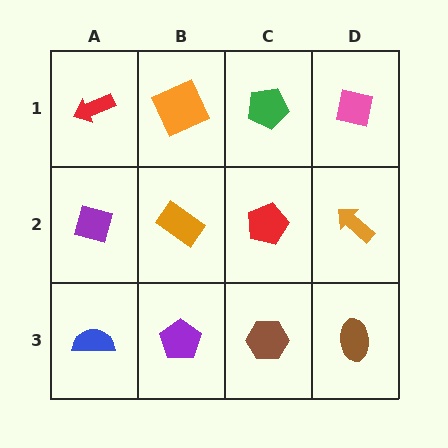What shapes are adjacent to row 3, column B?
An orange rectangle (row 2, column B), a blue semicircle (row 3, column A), a brown hexagon (row 3, column C).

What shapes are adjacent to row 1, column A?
A purple diamond (row 2, column A), an orange square (row 1, column B).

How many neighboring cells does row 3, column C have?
3.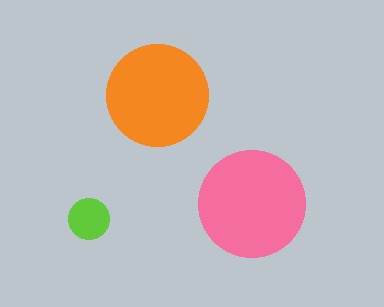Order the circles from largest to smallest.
the pink one, the orange one, the lime one.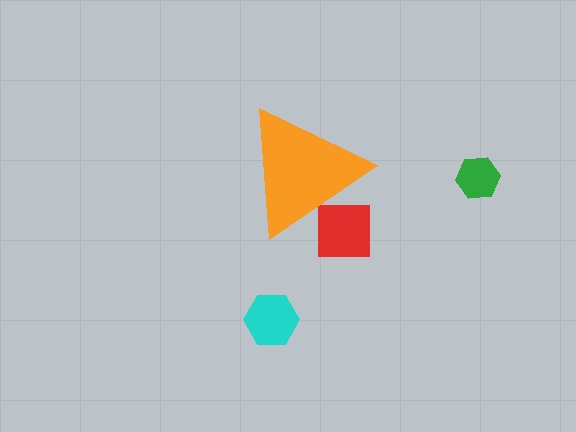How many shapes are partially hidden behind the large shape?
1 shape is partially hidden.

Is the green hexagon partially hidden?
No, the green hexagon is fully visible.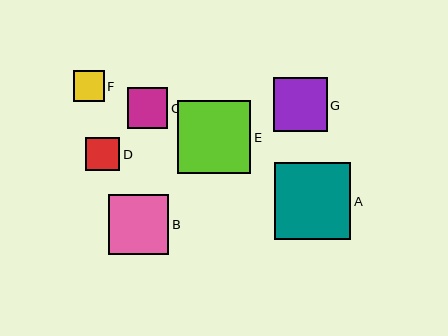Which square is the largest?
Square A is the largest with a size of approximately 77 pixels.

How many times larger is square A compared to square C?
Square A is approximately 1.9 times the size of square C.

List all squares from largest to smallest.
From largest to smallest: A, E, B, G, C, D, F.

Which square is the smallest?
Square F is the smallest with a size of approximately 30 pixels.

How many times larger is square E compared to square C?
Square E is approximately 1.8 times the size of square C.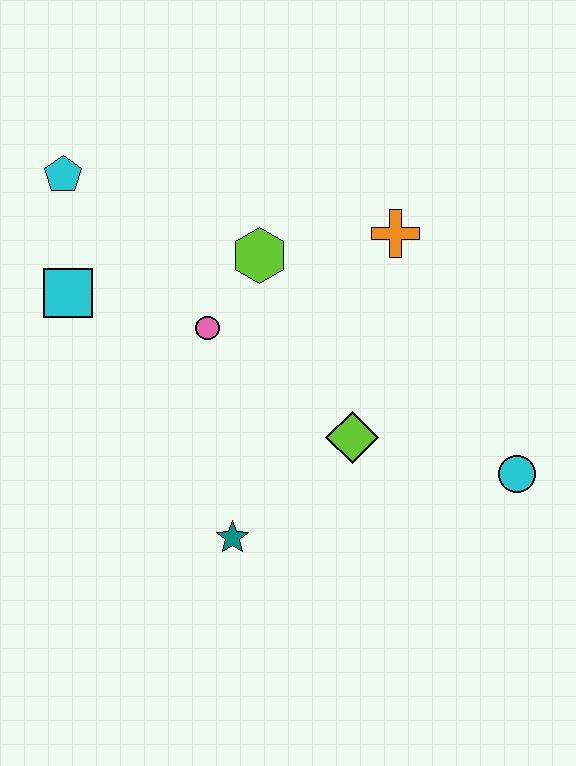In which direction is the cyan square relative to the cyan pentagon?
The cyan square is below the cyan pentagon.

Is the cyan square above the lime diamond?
Yes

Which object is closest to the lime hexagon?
The pink circle is closest to the lime hexagon.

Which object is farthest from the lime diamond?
The cyan pentagon is farthest from the lime diamond.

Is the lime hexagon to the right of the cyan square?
Yes